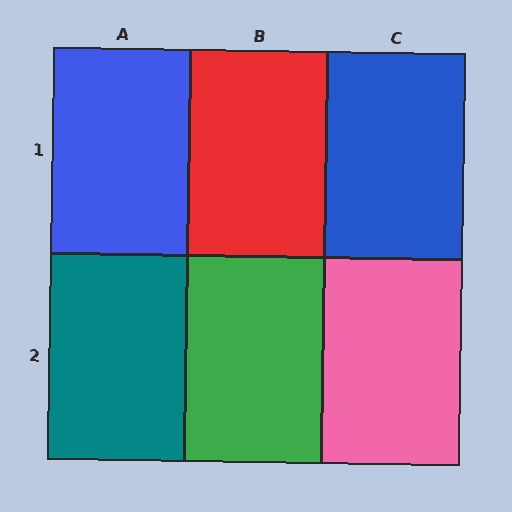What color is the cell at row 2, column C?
Pink.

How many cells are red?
1 cell is red.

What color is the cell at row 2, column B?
Green.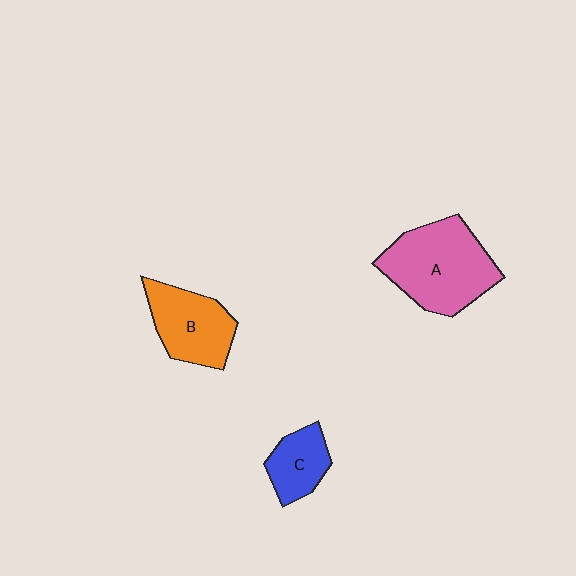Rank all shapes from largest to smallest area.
From largest to smallest: A (pink), B (orange), C (blue).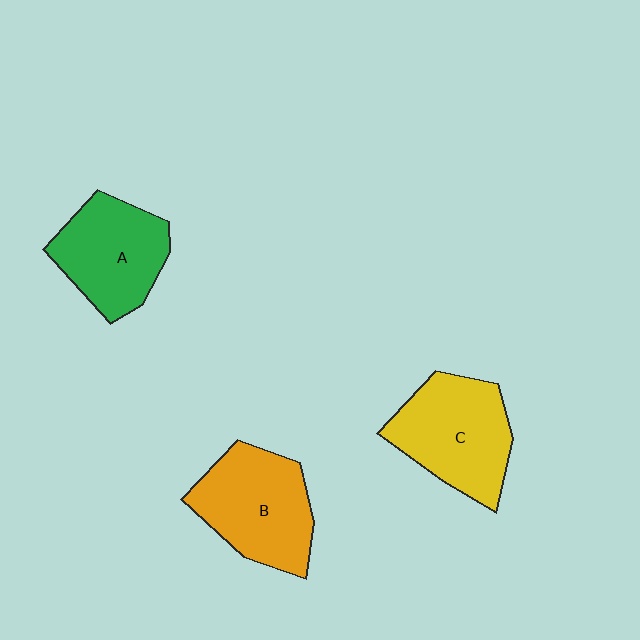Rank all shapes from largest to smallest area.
From largest to smallest: C (yellow), B (orange), A (green).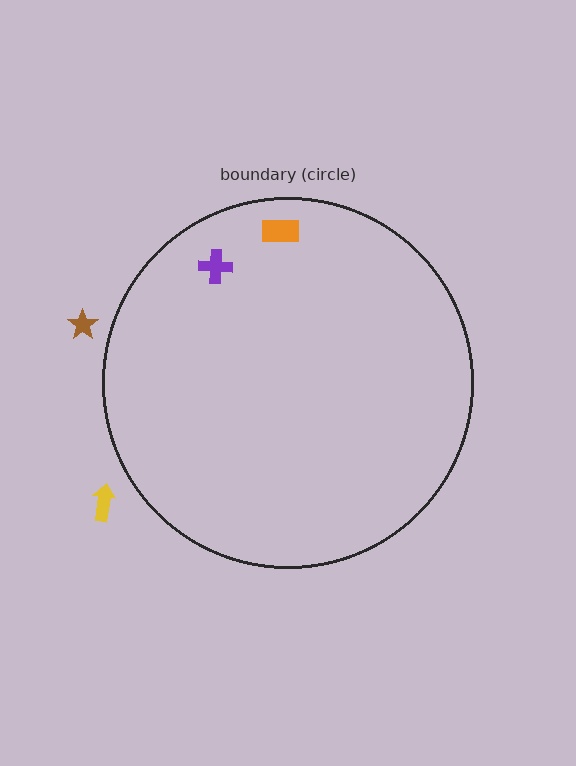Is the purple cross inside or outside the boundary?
Inside.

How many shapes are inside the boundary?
2 inside, 2 outside.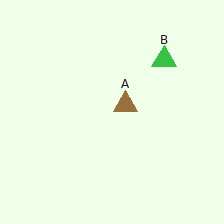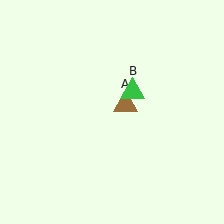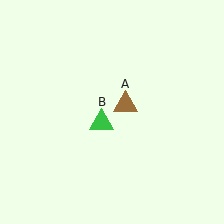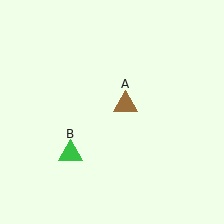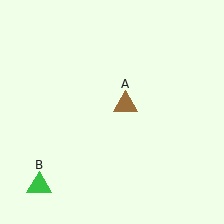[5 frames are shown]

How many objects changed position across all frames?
1 object changed position: green triangle (object B).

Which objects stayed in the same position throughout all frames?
Brown triangle (object A) remained stationary.